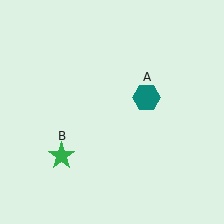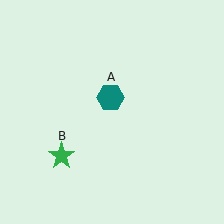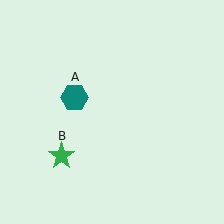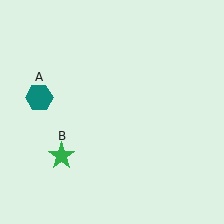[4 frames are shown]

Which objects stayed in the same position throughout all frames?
Green star (object B) remained stationary.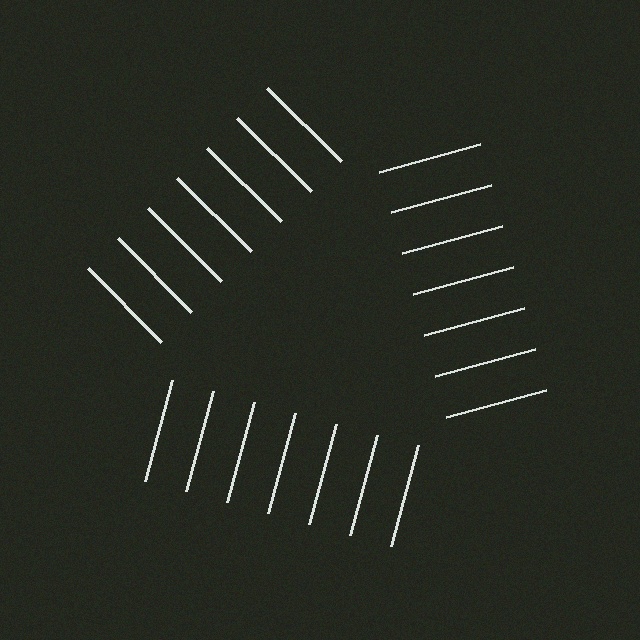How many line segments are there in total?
21 — 7 along each of the 3 edges.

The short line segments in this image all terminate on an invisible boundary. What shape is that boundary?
An illusory triangle — the line segments terminate on its edges but no continuous stroke is drawn.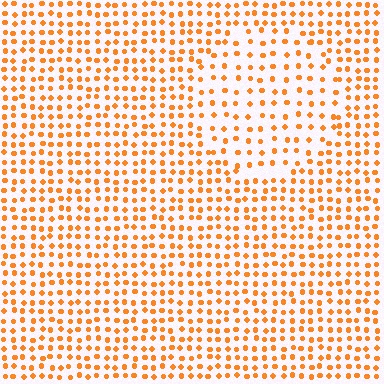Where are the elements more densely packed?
The elements are more densely packed outside the circle boundary.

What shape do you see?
I see a circle.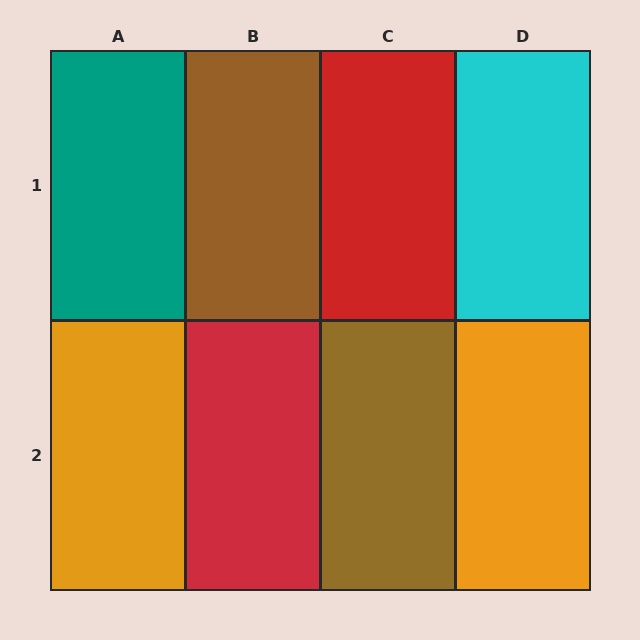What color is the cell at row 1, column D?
Cyan.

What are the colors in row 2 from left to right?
Orange, red, brown, orange.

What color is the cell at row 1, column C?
Red.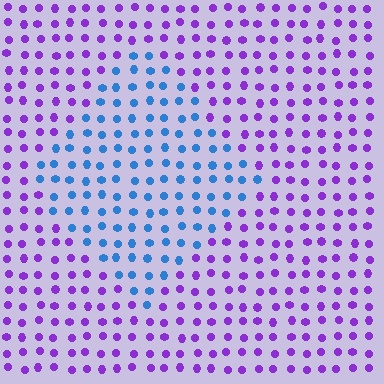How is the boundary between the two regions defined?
The boundary is defined purely by a slight shift in hue (about 65 degrees). Spacing, size, and orientation are identical on both sides.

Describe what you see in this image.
The image is filled with small purple elements in a uniform arrangement. A diamond-shaped region is visible where the elements are tinted to a slightly different hue, forming a subtle color boundary.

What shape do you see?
I see a diamond.